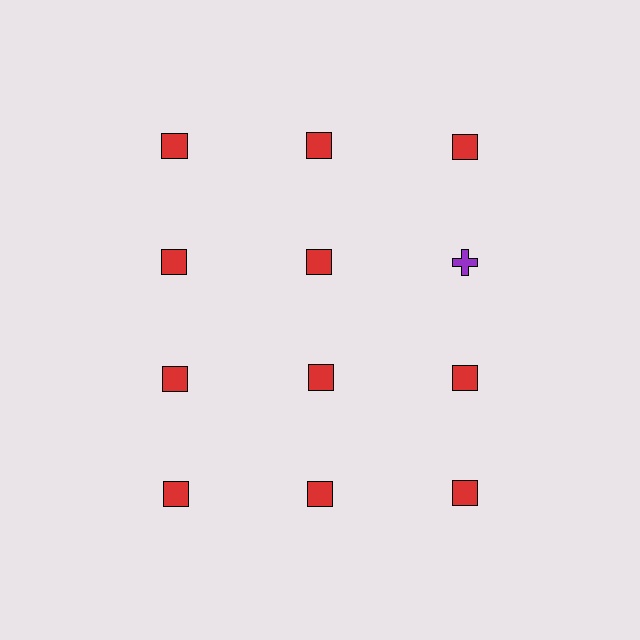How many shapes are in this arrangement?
There are 12 shapes arranged in a grid pattern.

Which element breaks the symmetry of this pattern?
The purple cross in the second row, center column breaks the symmetry. All other shapes are red squares.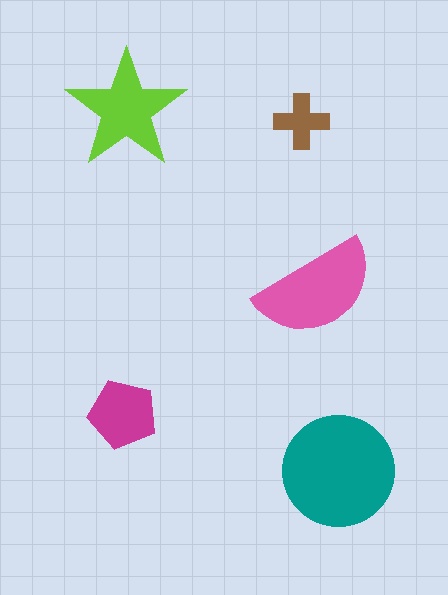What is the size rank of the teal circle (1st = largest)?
1st.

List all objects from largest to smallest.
The teal circle, the pink semicircle, the lime star, the magenta pentagon, the brown cross.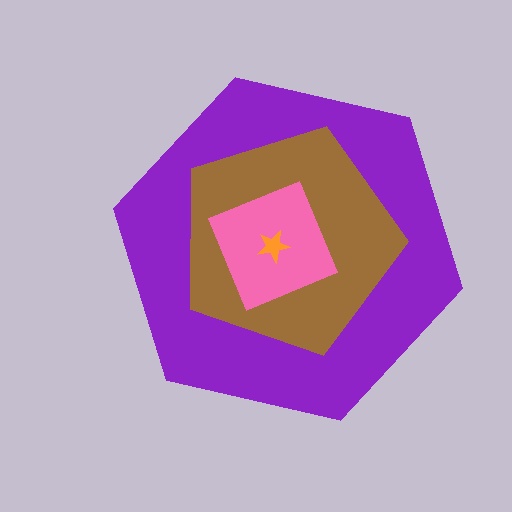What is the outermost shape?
The purple hexagon.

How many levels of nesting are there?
4.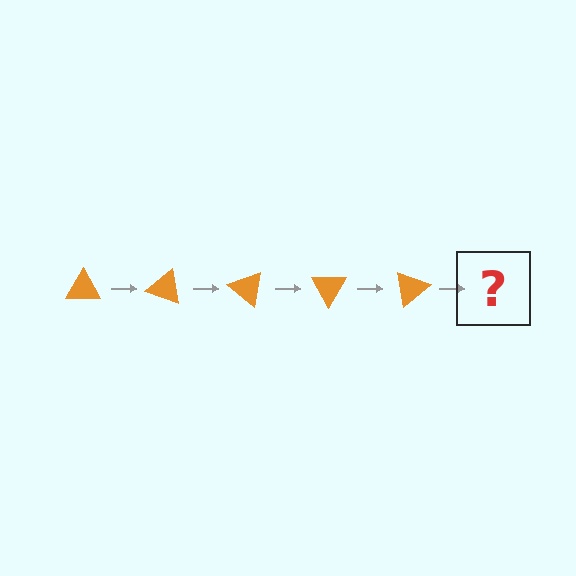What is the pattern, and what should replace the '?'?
The pattern is that the triangle rotates 20 degrees each step. The '?' should be an orange triangle rotated 100 degrees.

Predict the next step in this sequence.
The next step is an orange triangle rotated 100 degrees.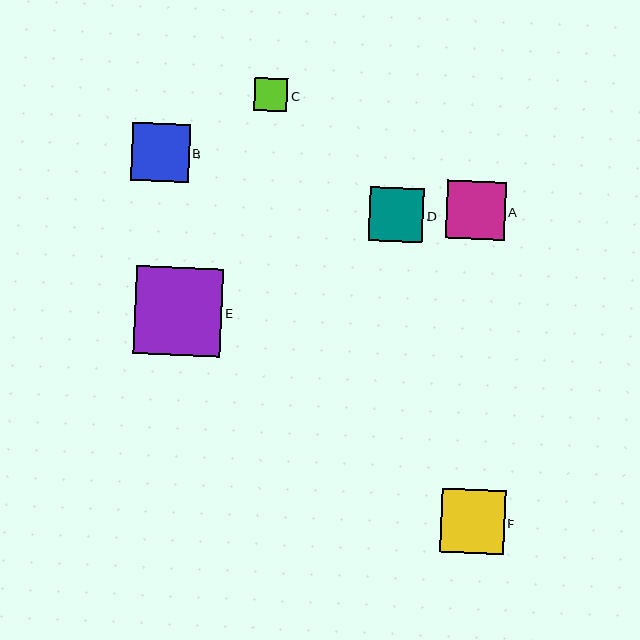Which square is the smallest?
Square C is the smallest with a size of approximately 33 pixels.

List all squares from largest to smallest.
From largest to smallest: E, F, B, A, D, C.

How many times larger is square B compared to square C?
Square B is approximately 1.8 times the size of square C.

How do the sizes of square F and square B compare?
Square F and square B are approximately the same size.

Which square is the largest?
Square E is the largest with a size of approximately 87 pixels.